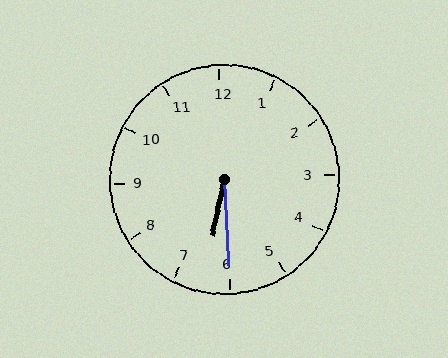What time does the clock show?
6:30.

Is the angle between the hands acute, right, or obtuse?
It is acute.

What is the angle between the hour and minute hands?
Approximately 15 degrees.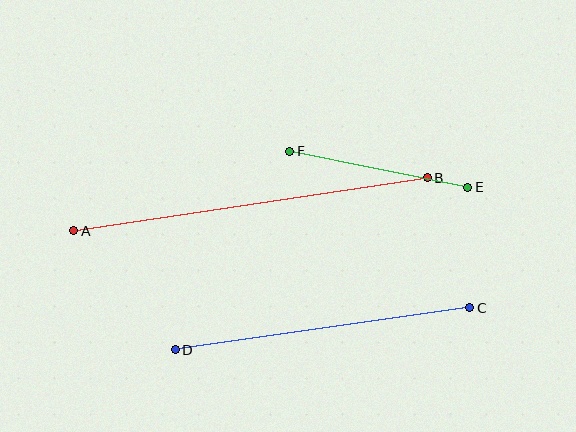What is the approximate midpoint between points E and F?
The midpoint is at approximately (379, 169) pixels.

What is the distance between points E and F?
The distance is approximately 182 pixels.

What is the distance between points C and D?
The distance is approximately 297 pixels.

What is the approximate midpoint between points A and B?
The midpoint is at approximately (250, 204) pixels.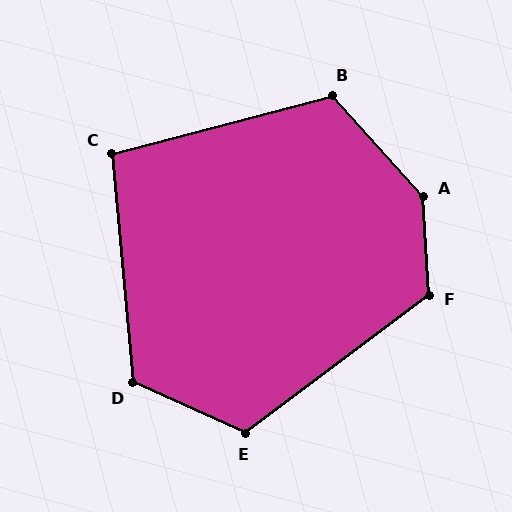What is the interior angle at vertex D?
Approximately 119 degrees (obtuse).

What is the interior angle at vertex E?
Approximately 119 degrees (obtuse).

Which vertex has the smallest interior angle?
C, at approximately 99 degrees.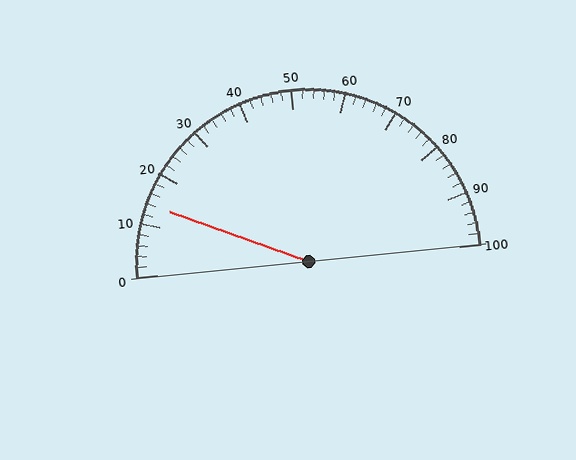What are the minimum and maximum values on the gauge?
The gauge ranges from 0 to 100.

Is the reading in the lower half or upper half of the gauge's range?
The reading is in the lower half of the range (0 to 100).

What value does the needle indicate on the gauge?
The needle indicates approximately 14.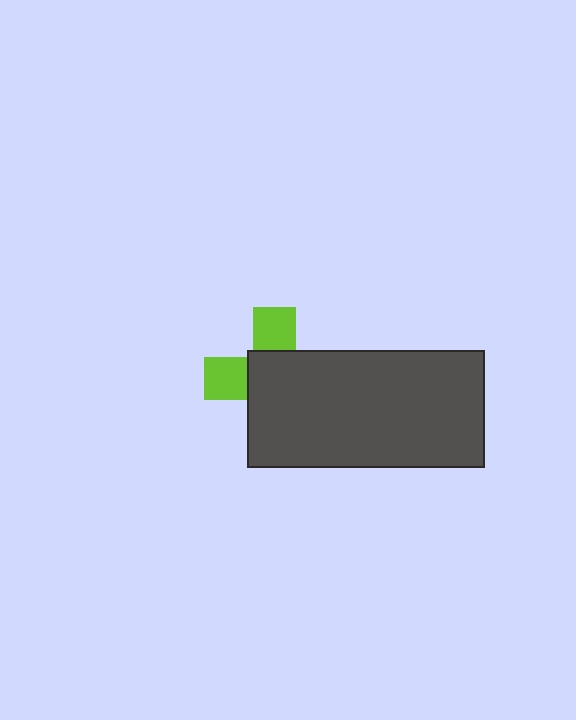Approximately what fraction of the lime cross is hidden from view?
Roughly 64% of the lime cross is hidden behind the dark gray rectangle.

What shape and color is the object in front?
The object in front is a dark gray rectangle.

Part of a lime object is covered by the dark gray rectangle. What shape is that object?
It is a cross.